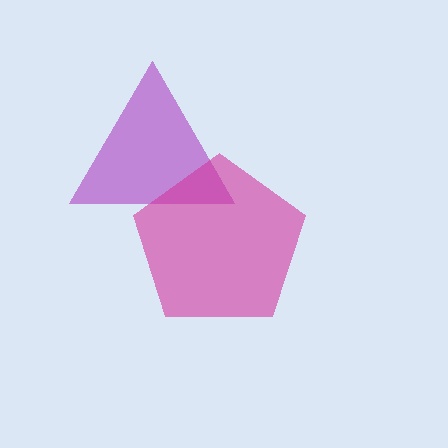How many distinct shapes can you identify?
There are 2 distinct shapes: a purple triangle, a magenta pentagon.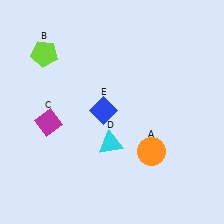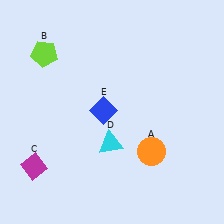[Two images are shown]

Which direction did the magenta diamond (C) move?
The magenta diamond (C) moved down.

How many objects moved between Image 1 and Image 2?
1 object moved between the two images.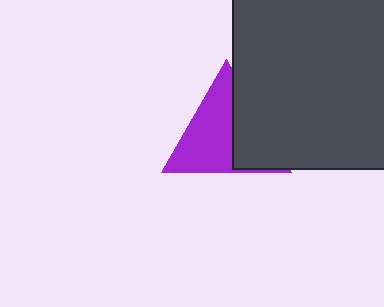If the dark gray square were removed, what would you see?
You would see the complete purple triangle.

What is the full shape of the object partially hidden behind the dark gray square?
The partially hidden object is a purple triangle.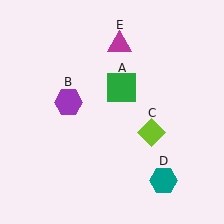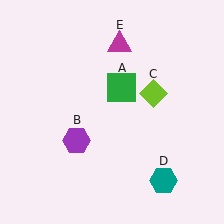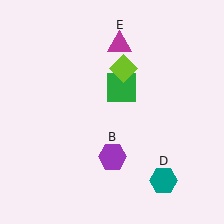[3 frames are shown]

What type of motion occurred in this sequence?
The purple hexagon (object B), lime diamond (object C) rotated counterclockwise around the center of the scene.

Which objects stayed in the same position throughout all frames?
Green square (object A) and teal hexagon (object D) and magenta triangle (object E) remained stationary.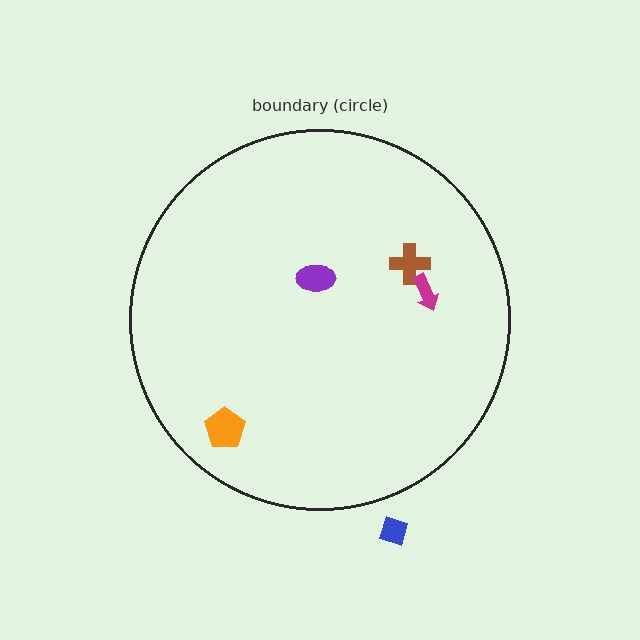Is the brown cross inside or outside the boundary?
Inside.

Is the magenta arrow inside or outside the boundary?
Inside.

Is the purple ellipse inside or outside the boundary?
Inside.